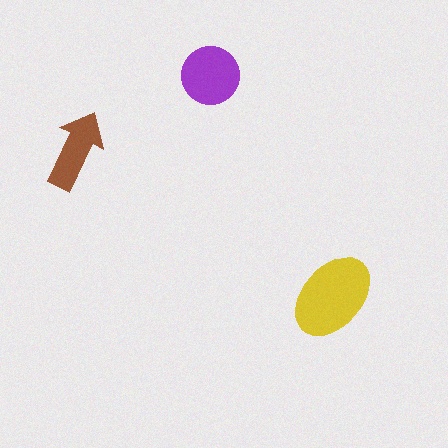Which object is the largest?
The yellow ellipse.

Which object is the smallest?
The brown arrow.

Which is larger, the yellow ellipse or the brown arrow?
The yellow ellipse.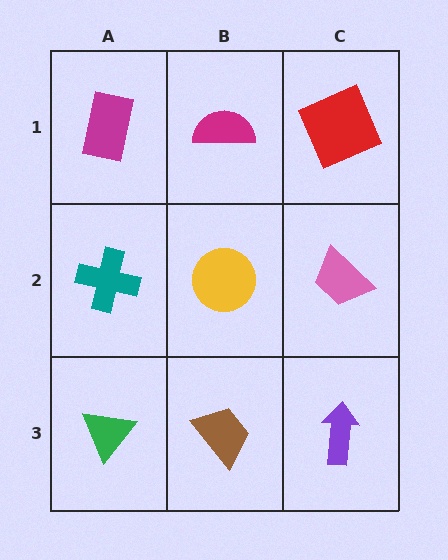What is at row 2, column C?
A pink trapezoid.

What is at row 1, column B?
A magenta semicircle.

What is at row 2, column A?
A teal cross.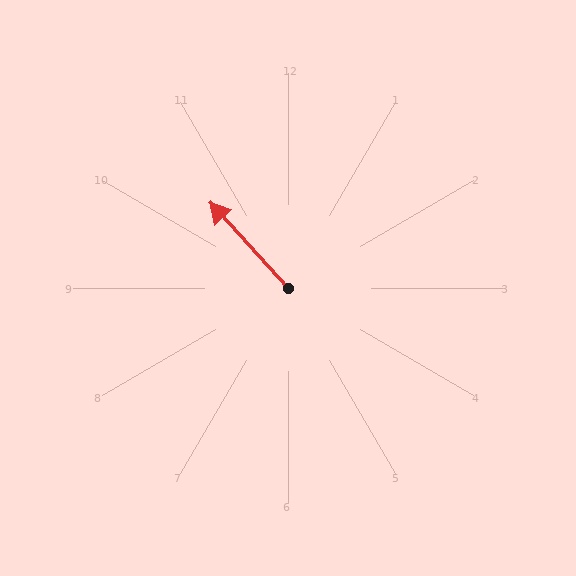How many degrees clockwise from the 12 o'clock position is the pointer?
Approximately 318 degrees.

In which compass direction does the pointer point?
Northwest.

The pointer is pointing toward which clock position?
Roughly 11 o'clock.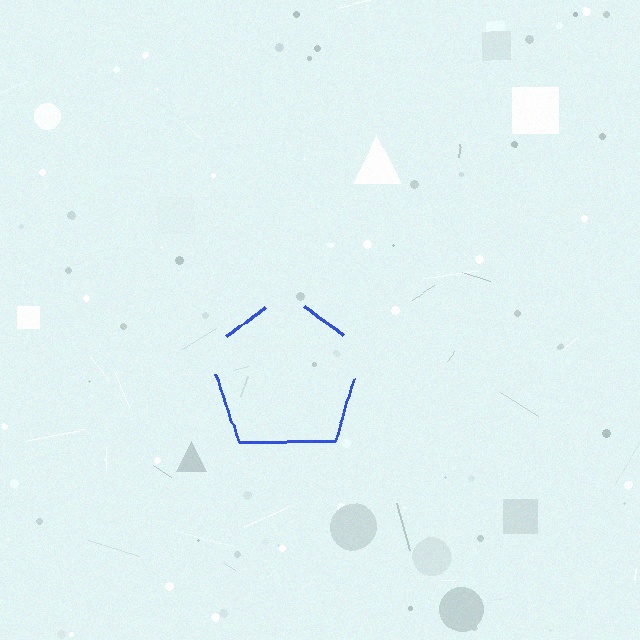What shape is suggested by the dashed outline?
The dashed outline suggests a pentagon.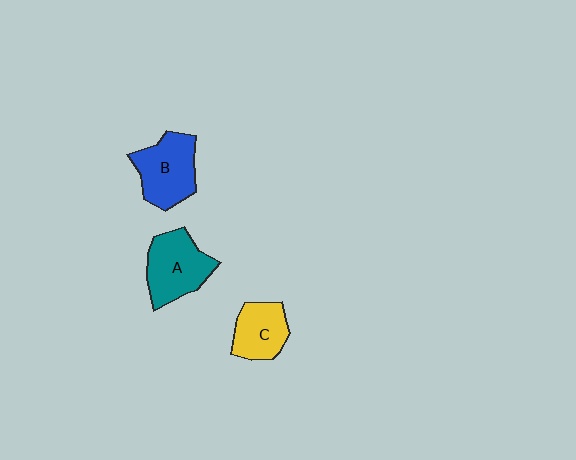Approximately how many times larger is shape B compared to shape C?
Approximately 1.3 times.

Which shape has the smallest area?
Shape C (yellow).